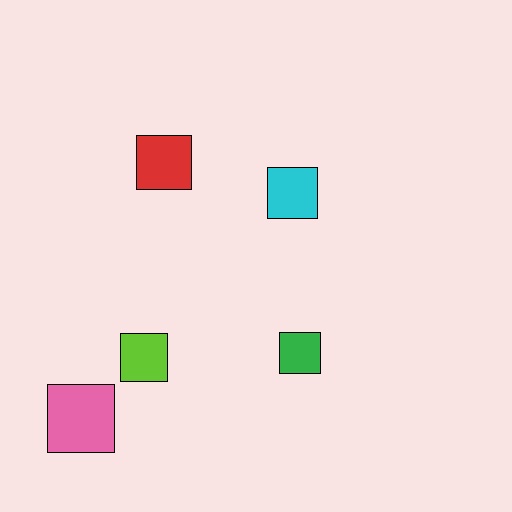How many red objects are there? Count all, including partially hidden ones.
There is 1 red object.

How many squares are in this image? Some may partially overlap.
There are 5 squares.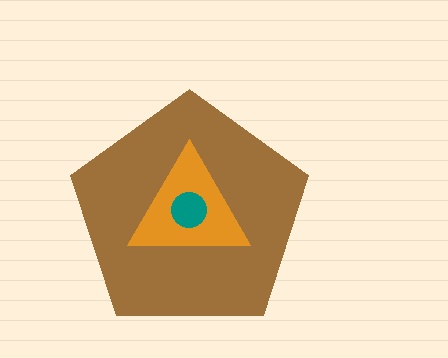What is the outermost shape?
The brown pentagon.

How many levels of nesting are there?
3.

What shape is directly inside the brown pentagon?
The orange triangle.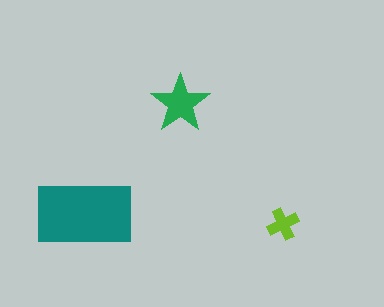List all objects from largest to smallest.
The teal rectangle, the green star, the lime cross.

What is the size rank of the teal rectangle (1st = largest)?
1st.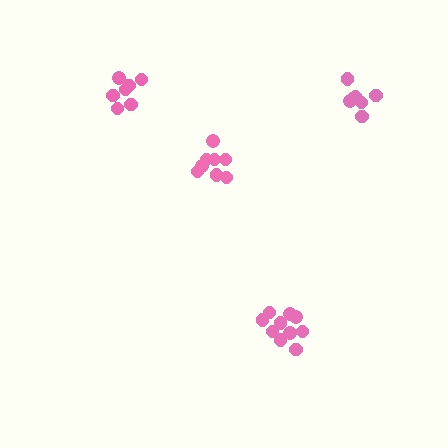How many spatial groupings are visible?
There are 4 spatial groupings.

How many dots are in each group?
Group 1: 8 dots, Group 2: 7 dots, Group 3: 10 dots, Group 4: 8 dots (33 total).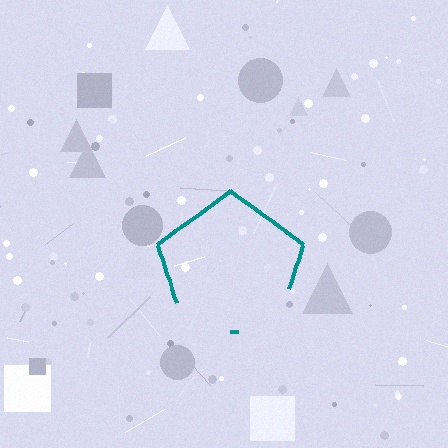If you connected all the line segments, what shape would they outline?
They would outline a pentagon.